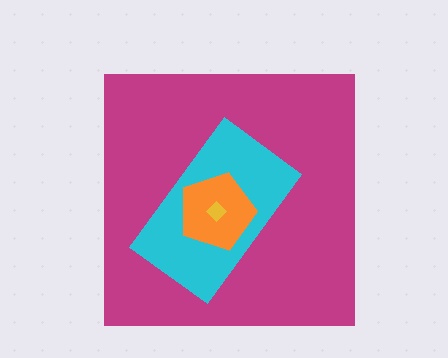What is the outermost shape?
The magenta square.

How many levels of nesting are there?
4.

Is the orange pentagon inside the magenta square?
Yes.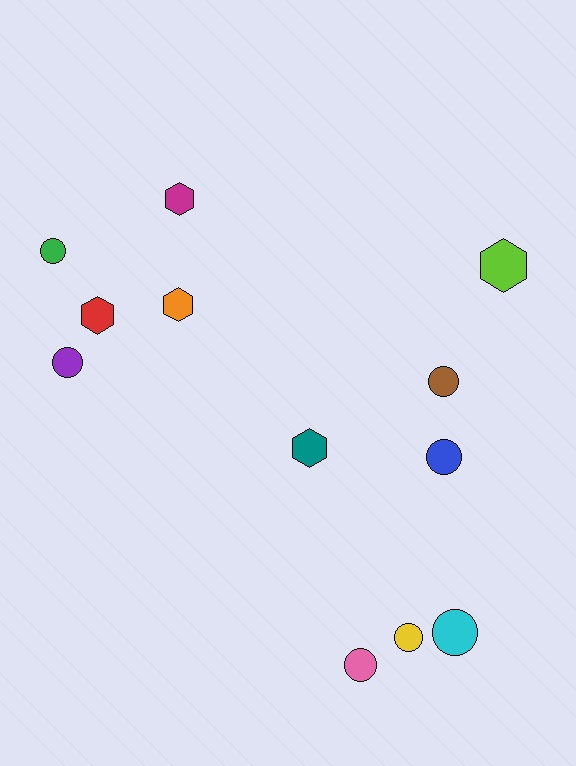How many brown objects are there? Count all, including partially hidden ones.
There is 1 brown object.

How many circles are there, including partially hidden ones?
There are 7 circles.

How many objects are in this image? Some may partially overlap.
There are 12 objects.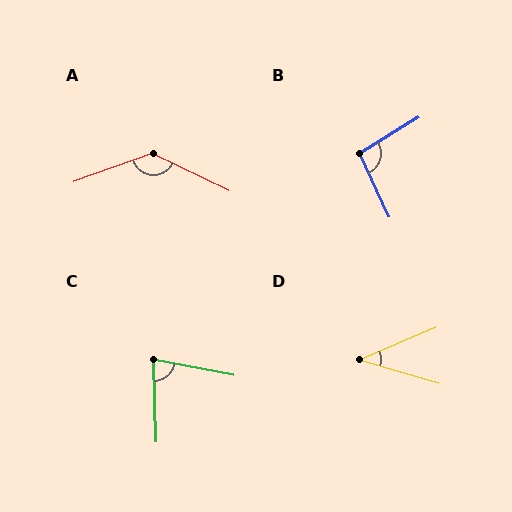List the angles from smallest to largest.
D (40°), C (78°), B (97°), A (135°).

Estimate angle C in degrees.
Approximately 78 degrees.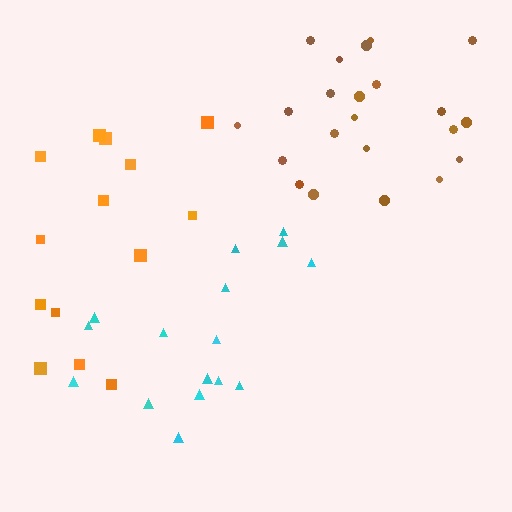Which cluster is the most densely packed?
Brown.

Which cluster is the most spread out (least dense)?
Orange.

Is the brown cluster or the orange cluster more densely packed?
Brown.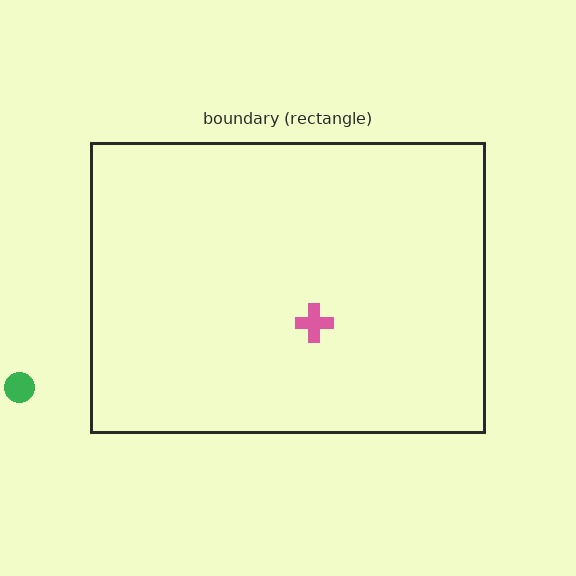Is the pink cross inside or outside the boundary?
Inside.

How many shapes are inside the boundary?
1 inside, 1 outside.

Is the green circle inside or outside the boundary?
Outside.